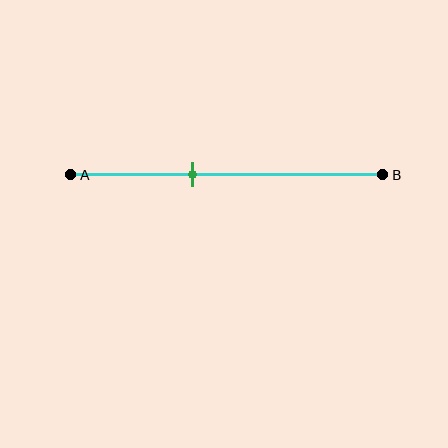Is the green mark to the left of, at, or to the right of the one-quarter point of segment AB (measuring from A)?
The green mark is to the right of the one-quarter point of segment AB.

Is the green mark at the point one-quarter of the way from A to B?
No, the mark is at about 40% from A, not at the 25% one-quarter point.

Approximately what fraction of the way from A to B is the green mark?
The green mark is approximately 40% of the way from A to B.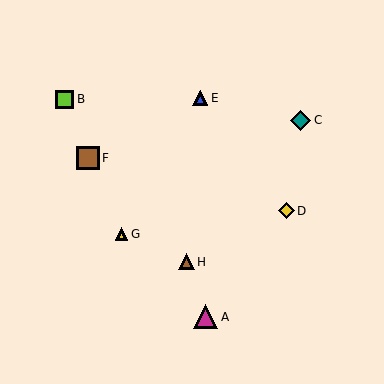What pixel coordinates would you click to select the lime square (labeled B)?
Click at (65, 99) to select the lime square B.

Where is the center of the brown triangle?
The center of the brown triangle is at (186, 262).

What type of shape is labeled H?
Shape H is a brown triangle.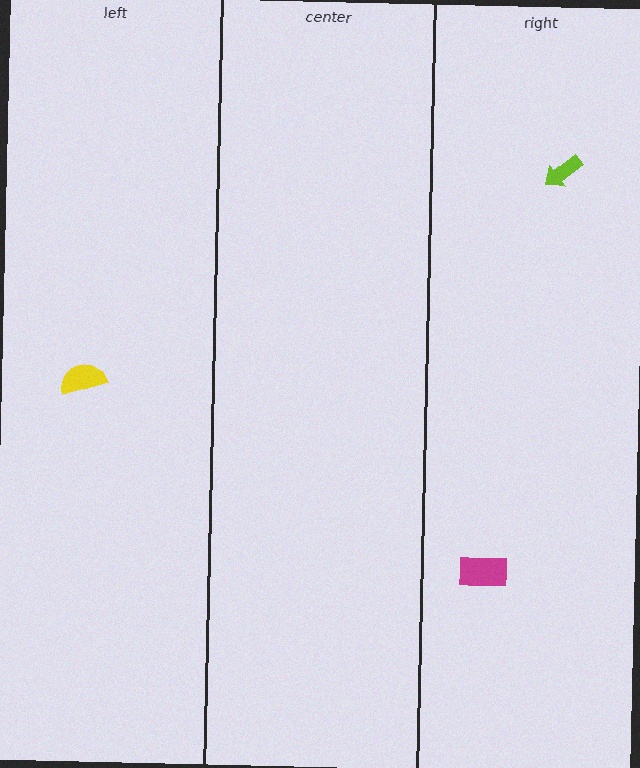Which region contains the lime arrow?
The right region.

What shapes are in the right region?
The lime arrow, the magenta rectangle.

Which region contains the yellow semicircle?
The left region.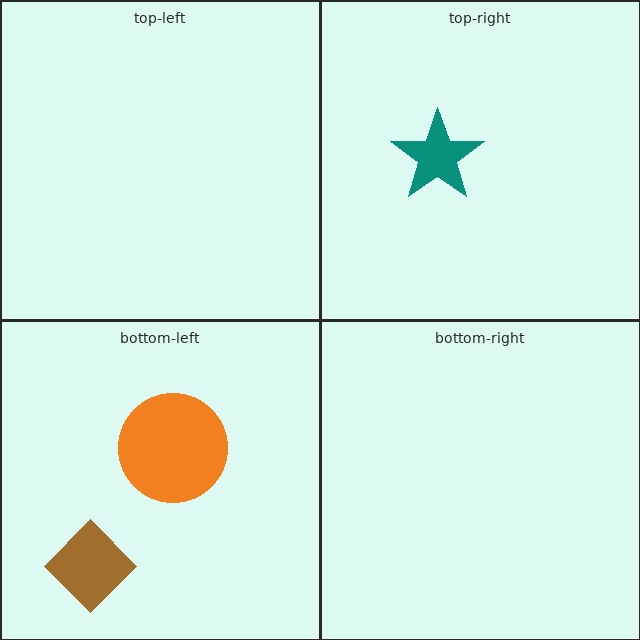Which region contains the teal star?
The top-right region.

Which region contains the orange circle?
The bottom-left region.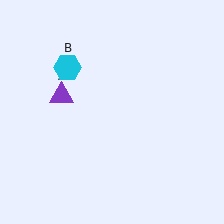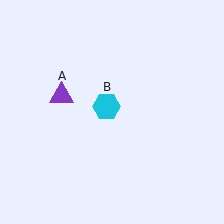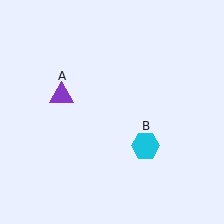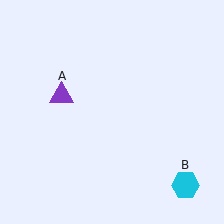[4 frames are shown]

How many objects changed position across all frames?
1 object changed position: cyan hexagon (object B).